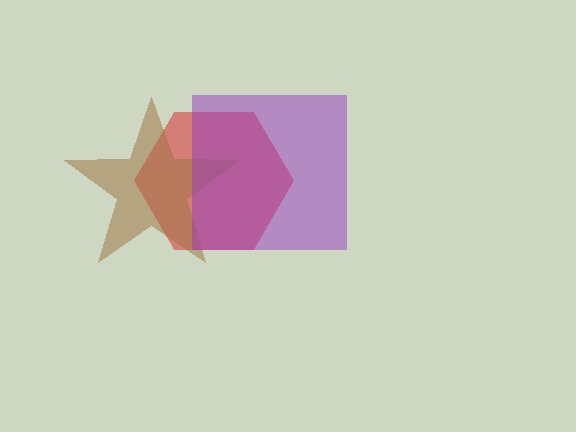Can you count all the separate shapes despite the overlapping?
Yes, there are 3 separate shapes.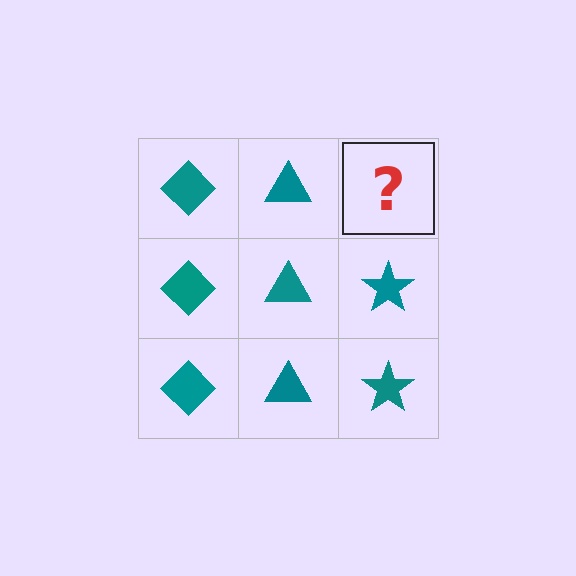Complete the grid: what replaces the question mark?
The question mark should be replaced with a teal star.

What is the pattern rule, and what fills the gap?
The rule is that each column has a consistent shape. The gap should be filled with a teal star.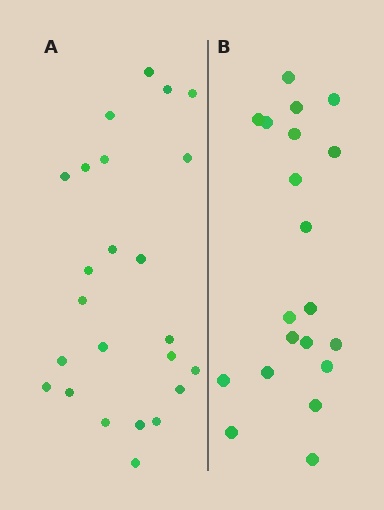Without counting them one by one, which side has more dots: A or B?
Region A (the left region) has more dots.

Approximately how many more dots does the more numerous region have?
Region A has about 4 more dots than region B.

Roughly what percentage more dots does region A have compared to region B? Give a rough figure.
About 20% more.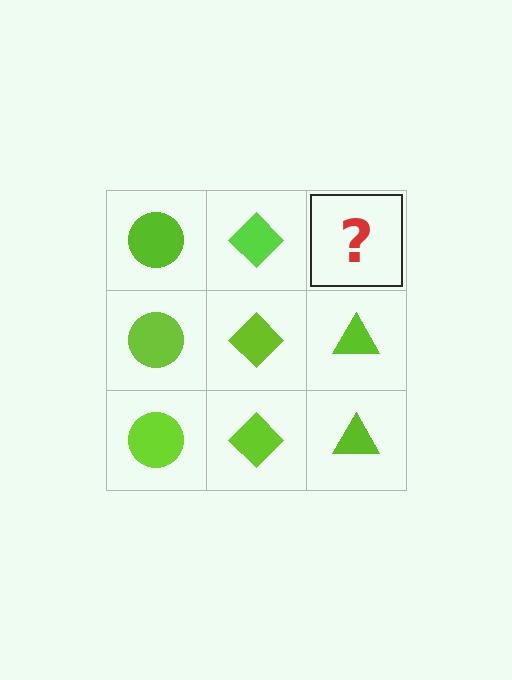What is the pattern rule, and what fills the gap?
The rule is that each column has a consistent shape. The gap should be filled with a lime triangle.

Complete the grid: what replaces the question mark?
The question mark should be replaced with a lime triangle.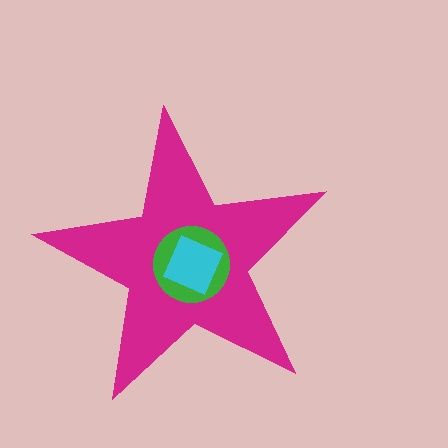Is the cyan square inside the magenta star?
Yes.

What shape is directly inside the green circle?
The cyan square.